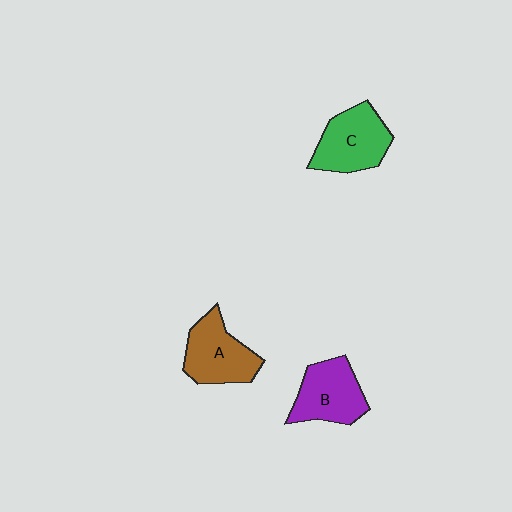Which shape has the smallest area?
Shape A (brown).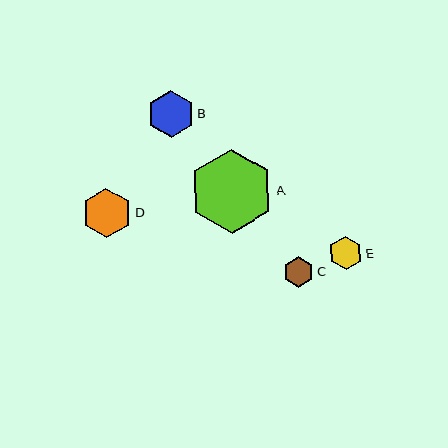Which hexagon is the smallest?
Hexagon C is the smallest with a size of approximately 30 pixels.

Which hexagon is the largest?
Hexagon A is the largest with a size of approximately 84 pixels.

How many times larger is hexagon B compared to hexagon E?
Hexagon B is approximately 1.4 times the size of hexagon E.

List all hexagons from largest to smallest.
From largest to smallest: A, D, B, E, C.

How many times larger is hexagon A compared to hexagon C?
Hexagon A is approximately 2.8 times the size of hexagon C.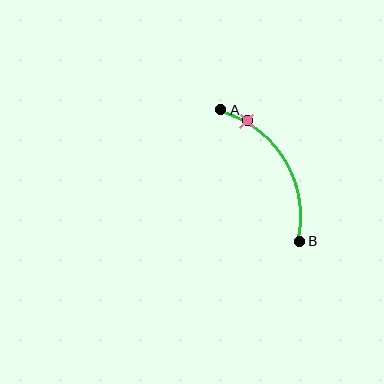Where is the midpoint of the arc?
The arc midpoint is the point on the curve farthest from the straight line joining A and B. It sits to the right of that line.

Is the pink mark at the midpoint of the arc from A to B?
No. The pink mark lies on the arc but is closer to endpoint A. The arc midpoint would be at the point on the curve equidistant along the arc from both A and B.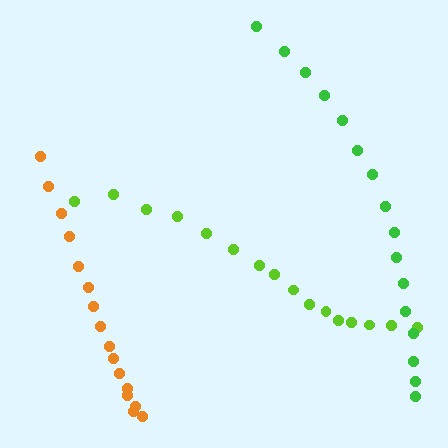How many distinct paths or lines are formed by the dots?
There are 3 distinct paths.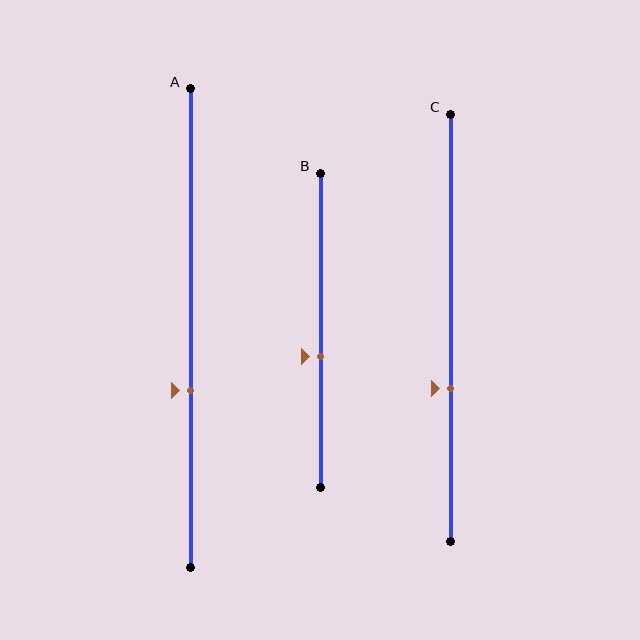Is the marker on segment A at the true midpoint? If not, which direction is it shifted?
No, the marker on segment A is shifted downward by about 13% of the segment length.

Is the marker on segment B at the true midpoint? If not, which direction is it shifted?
No, the marker on segment B is shifted downward by about 8% of the segment length.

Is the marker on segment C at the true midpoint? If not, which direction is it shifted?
No, the marker on segment C is shifted downward by about 14% of the segment length.